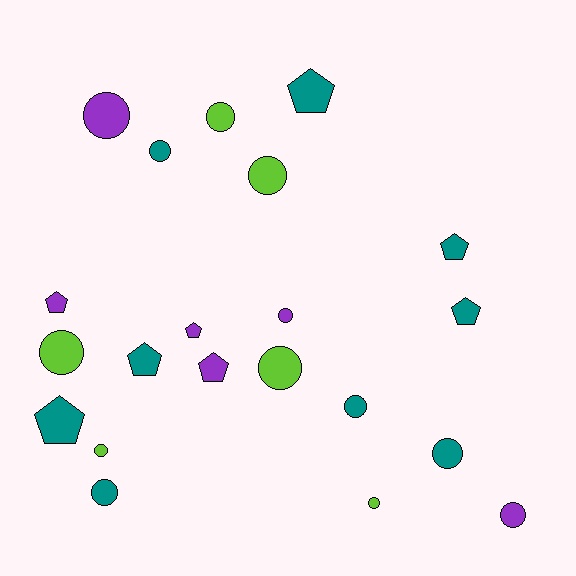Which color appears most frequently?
Teal, with 9 objects.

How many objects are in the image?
There are 21 objects.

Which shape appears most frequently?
Circle, with 13 objects.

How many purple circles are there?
There are 3 purple circles.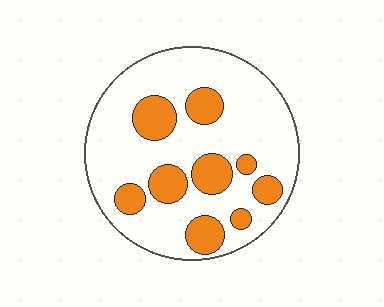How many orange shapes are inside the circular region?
9.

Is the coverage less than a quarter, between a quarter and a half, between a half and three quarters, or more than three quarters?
Less than a quarter.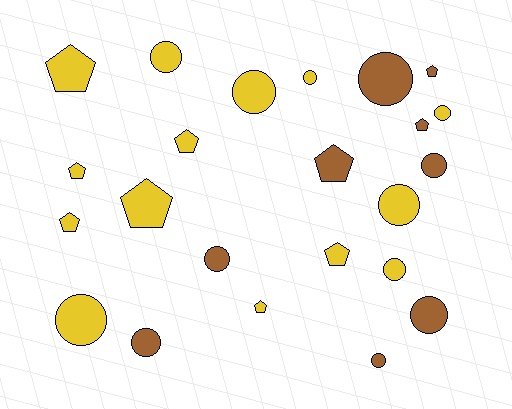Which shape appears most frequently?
Circle, with 13 objects.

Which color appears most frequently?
Yellow, with 14 objects.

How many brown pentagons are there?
There are 3 brown pentagons.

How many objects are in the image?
There are 23 objects.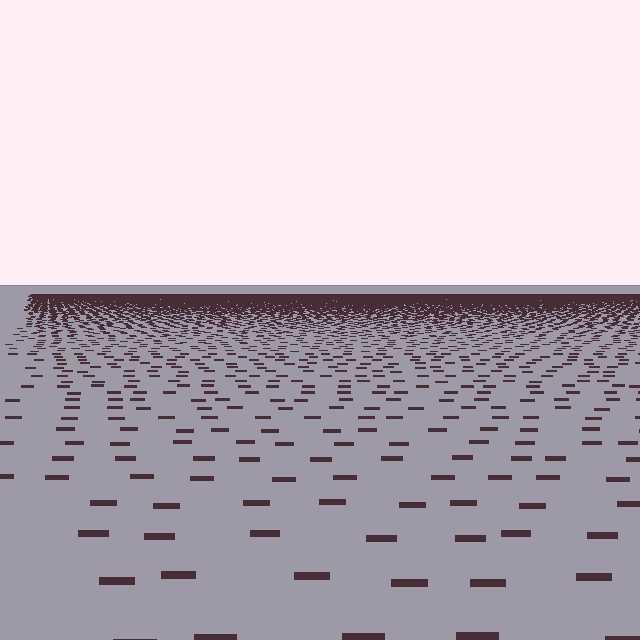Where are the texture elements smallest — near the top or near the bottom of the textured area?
Near the top.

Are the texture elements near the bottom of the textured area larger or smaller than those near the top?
Larger. Near the bottom, elements are closer to the viewer and appear at a bigger on-screen size.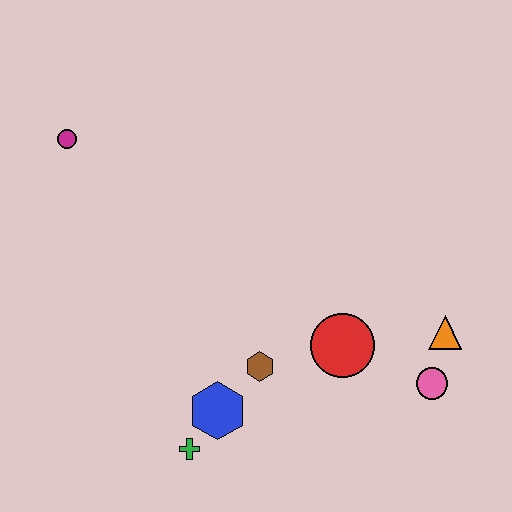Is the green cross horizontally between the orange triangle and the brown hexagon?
No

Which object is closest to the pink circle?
The orange triangle is closest to the pink circle.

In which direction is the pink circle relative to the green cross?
The pink circle is to the right of the green cross.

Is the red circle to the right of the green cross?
Yes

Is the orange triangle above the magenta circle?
No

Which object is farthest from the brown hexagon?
The magenta circle is farthest from the brown hexagon.